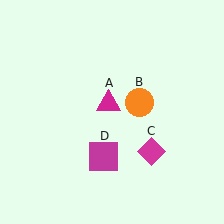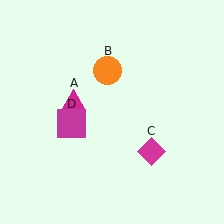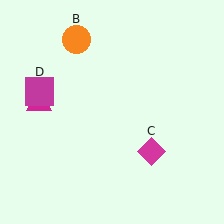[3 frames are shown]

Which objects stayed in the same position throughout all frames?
Magenta diamond (object C) remained stationary.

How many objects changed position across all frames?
3 objects changed position: magenta triangle (object A), orange circle (object B), magenta square (object D).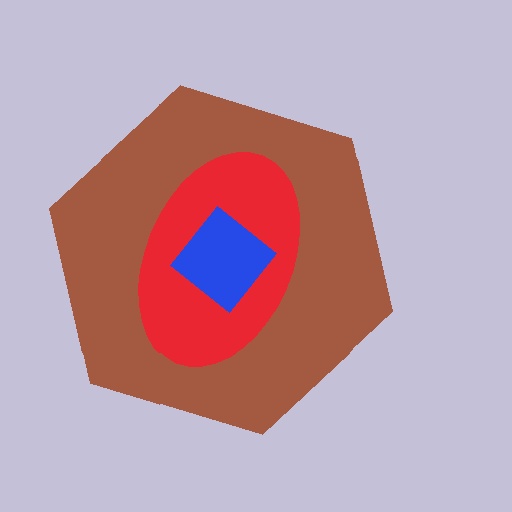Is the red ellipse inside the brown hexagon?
Yes.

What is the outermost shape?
The brown hexagon.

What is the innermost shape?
The blue diamond.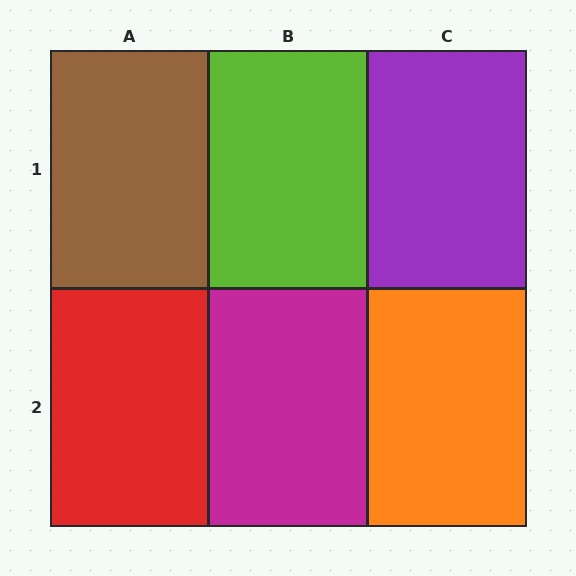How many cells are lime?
1 cell is lime.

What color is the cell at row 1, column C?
Purple.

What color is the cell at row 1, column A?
Brown.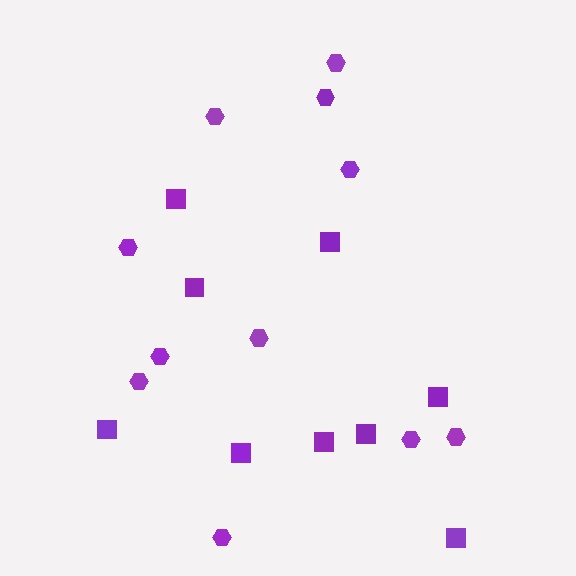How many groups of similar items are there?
There are 2 groups: one group of squares (9) and one group of hexagons (11).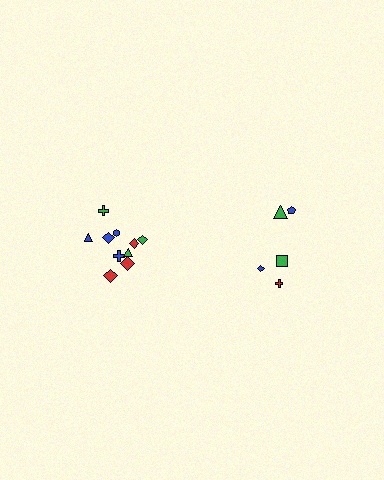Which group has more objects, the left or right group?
The left group.